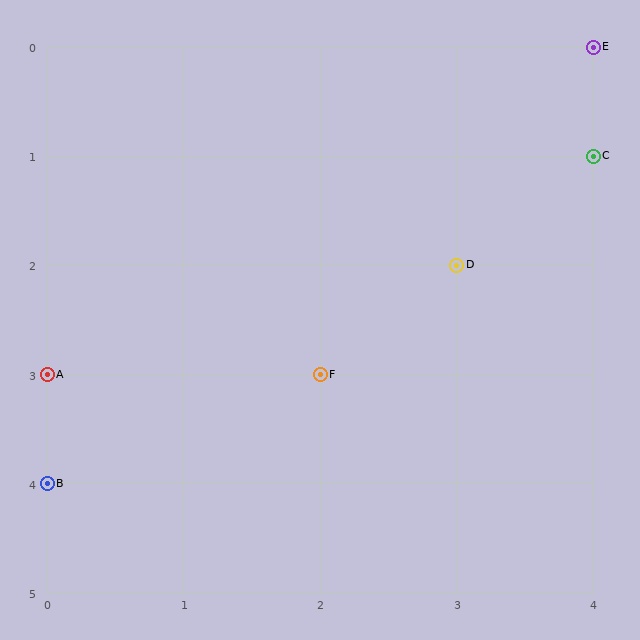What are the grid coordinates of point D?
Point D is at grid coordinates (3, 2).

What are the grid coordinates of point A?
Point A is at grid coordinates (0, 3).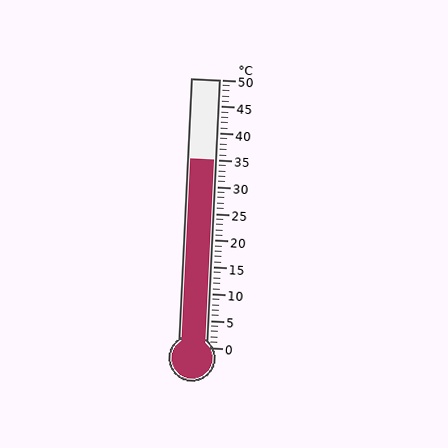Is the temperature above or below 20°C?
The temperature is above 20°C.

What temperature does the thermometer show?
The thermometer shows approximately 35°C.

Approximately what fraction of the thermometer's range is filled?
The thermometer is filled to approximately 70% of its range.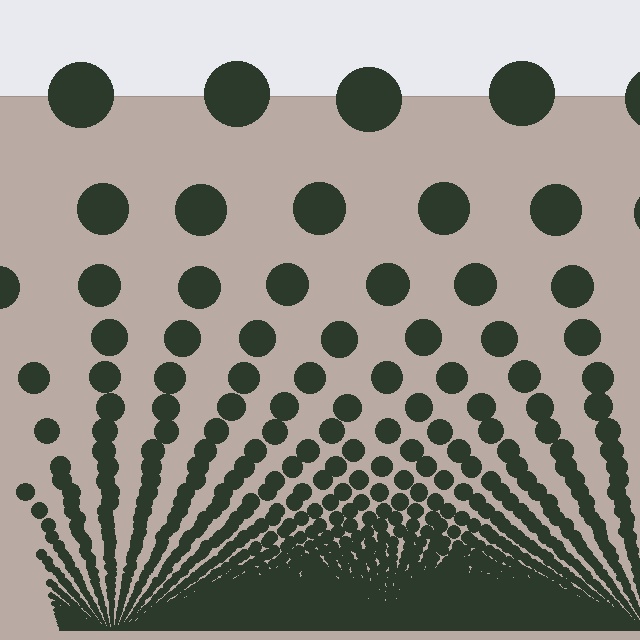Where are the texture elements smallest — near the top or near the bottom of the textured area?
Near the bottom.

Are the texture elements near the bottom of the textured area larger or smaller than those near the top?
Smaller. The gradient is inverted — elements near the bottom are smaller and denser.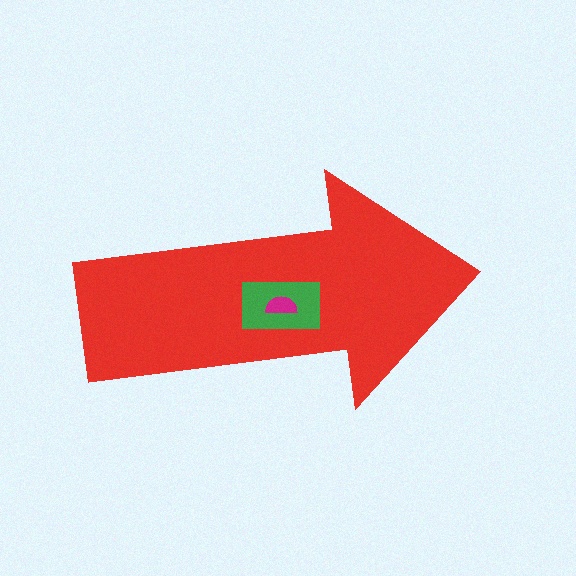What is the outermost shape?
The red arrow.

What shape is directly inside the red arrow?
The green rectangle.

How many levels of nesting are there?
3.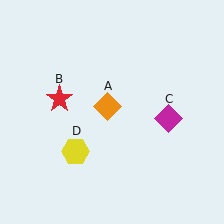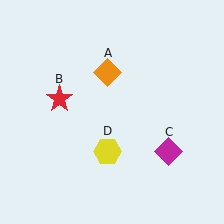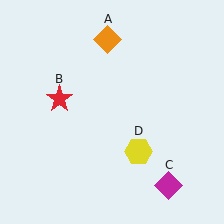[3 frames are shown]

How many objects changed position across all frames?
3 objects changed position: orange diamond (object A), magenta diamond (object C), yellow hexagon (object D).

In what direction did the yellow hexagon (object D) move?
The yellow hexagon (object D) moved right.